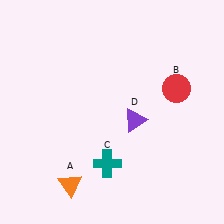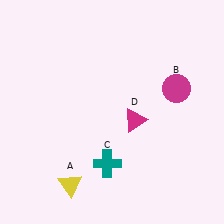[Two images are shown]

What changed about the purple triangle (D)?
In Image 1, D is purple. In Image 2, it changed to magenta.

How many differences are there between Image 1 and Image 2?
There are 3 differences between the two images.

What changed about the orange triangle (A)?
In Image 1, A is orange. In Image 2, it changed to yellow.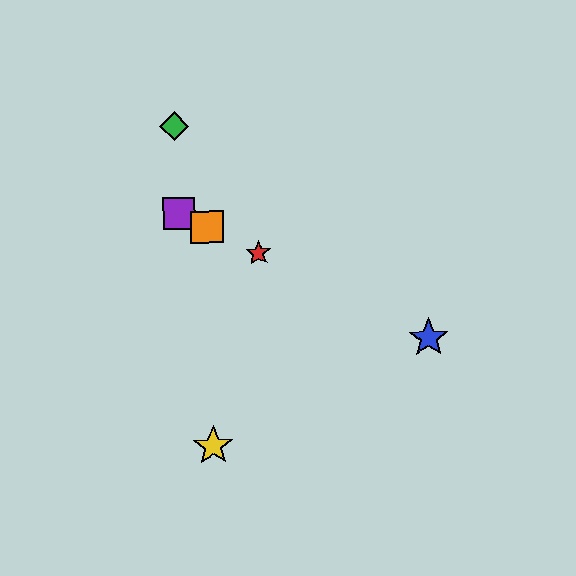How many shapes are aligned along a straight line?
4 shapes (the red star, the blue star, the purple square, the orange square) are aligned along a straight line.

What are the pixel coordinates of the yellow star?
The yellow star is at (213, 446).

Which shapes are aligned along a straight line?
The red star, the blue star, the purple square, the orange square are aligned along a straight line.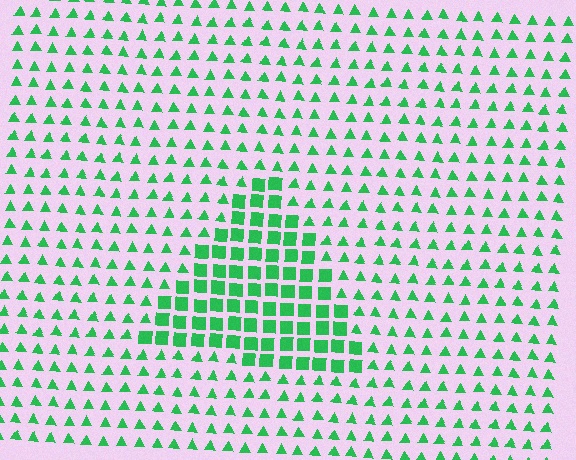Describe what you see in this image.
The image is filled with small green elements arranged in a uniform grid. A triangle-shaped region contains squares, while the surrounding area contains triangles. The boundary is defined purely by the change in element shape.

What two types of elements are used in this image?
The image uses squares inside the triangle region and triangles outside it.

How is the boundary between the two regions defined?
The boundary is defined by a change in element shape: squares inside vs. triangles outside. All elements share the same color and spacing.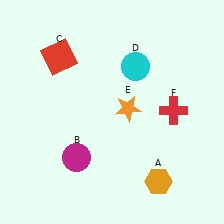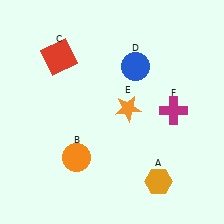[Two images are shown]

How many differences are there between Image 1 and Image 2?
There are 3 differences between the two images.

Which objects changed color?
B changed from magenta to orange. D changed from cyan to blue. F changed from red to magenta.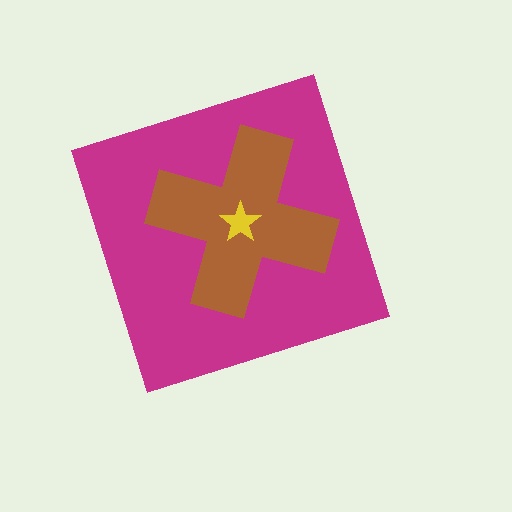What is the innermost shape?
The yellow star.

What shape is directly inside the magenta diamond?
The brown cross.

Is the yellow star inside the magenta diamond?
Yes.